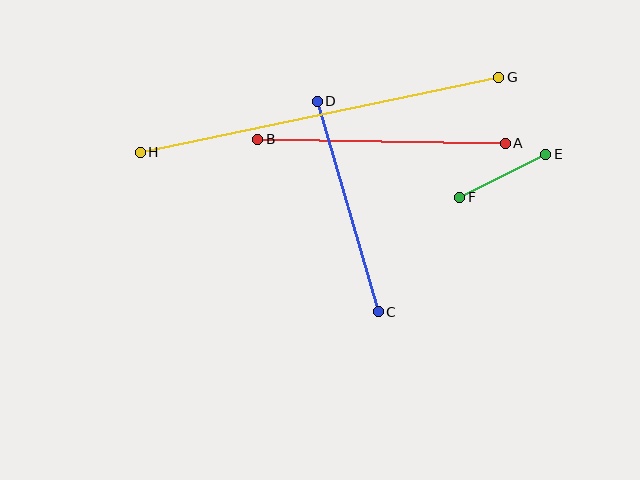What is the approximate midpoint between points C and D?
The midpoint is at approximately (348, 207) pixels.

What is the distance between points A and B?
The distance is approximately 247 pixels.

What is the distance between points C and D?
The distance is approximately 220 pixels.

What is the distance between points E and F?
The distance is approximately 96 pixels.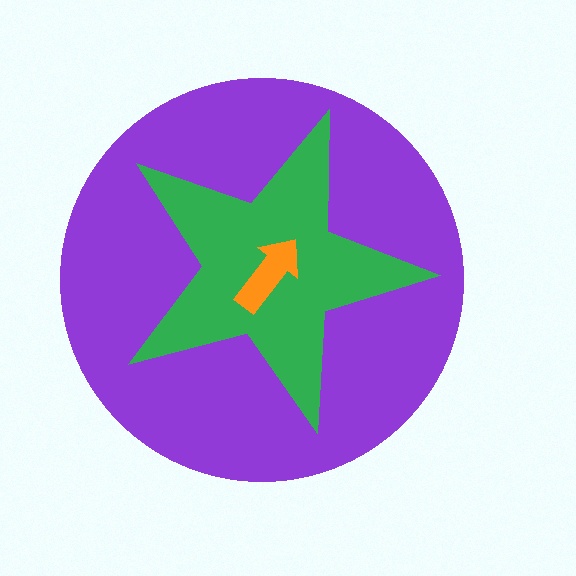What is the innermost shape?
The orange arrow.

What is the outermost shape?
The purple circle.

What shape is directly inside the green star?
The orange arrow.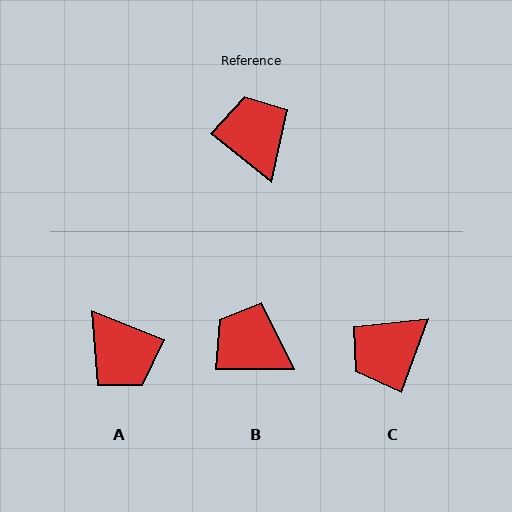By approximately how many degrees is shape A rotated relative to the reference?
Approximately 163 degrees clockwise.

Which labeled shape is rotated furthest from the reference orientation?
A, about 163 degrees away.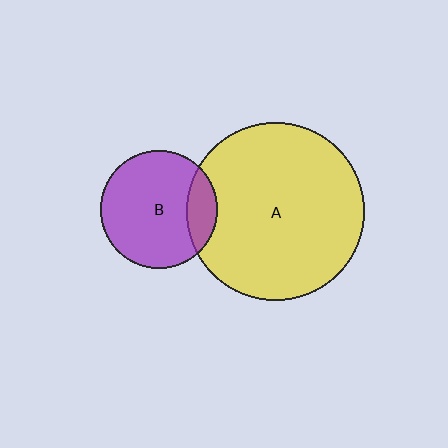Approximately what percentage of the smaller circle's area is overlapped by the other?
Approximately 15%.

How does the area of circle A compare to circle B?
Approximately 2.3 times.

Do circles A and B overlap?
Yes.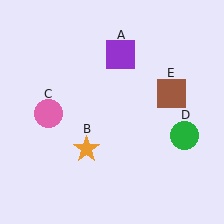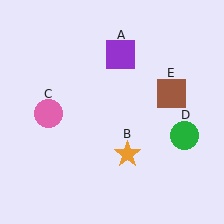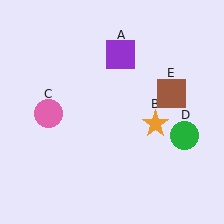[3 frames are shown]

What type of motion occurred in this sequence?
The orange star (object B) rotated counterclockwise around the center of the scene.